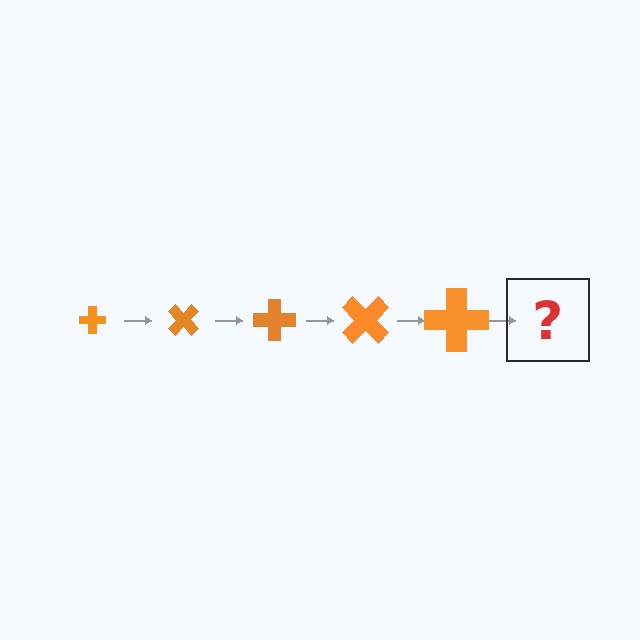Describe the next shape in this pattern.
It should be a cross, larger than the previous one and rotated 225 degrees from the start.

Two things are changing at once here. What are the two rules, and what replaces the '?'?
The two rules are that the cross grows larger each step and it rotates 45 degrees each step. The '?' should be a cross, larger than the previous one and rotated 225 degrees from the start.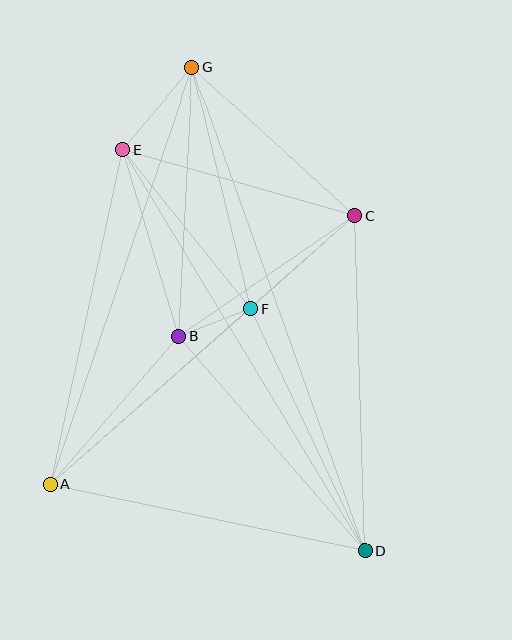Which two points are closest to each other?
Points B and F are closest to each other.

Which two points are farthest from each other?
Points D and G are farthest from each other.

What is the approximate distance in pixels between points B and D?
The distance between B and D is approximately 283 pixels.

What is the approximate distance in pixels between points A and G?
The distance between A and G is approximately 441 pixels.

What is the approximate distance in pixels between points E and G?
The distance between E and G is approximately 108 pixels.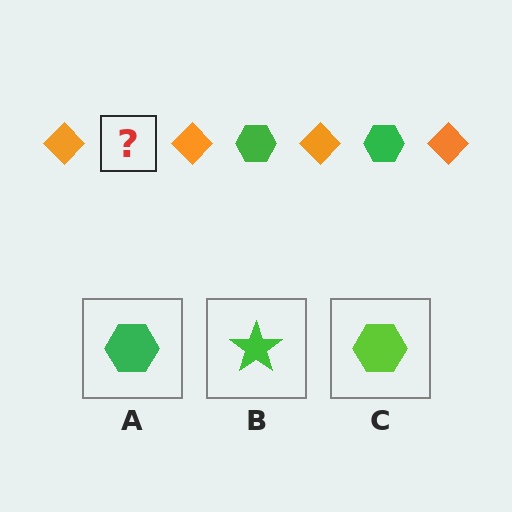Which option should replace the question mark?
Option A.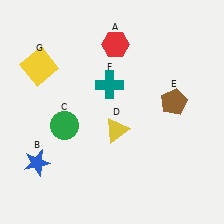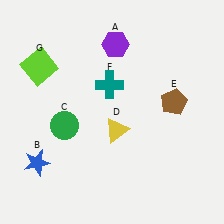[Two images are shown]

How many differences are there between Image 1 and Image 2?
There are 2 differences between the two images.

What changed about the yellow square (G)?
In Image 1, G is yellow. In Image 2, it changed to lime.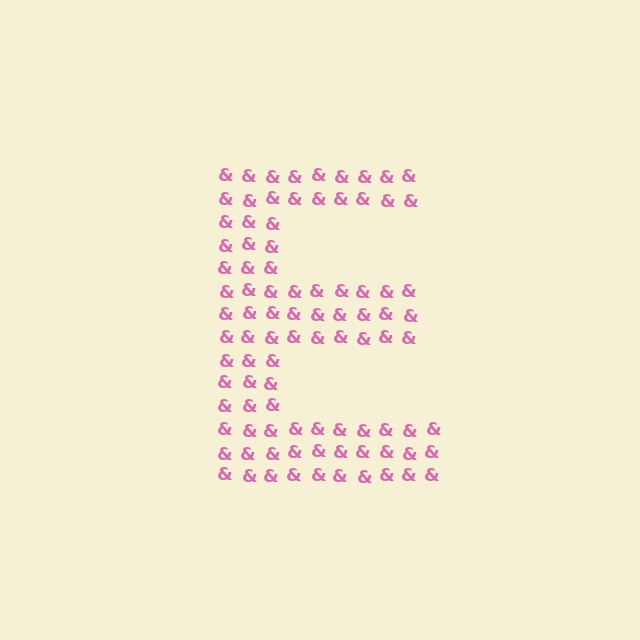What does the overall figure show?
The overall figure shows the letter E.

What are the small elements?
The small elements are ampersands.